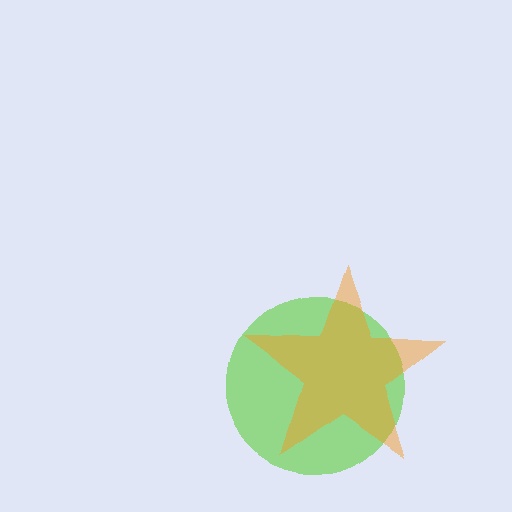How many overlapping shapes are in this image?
There are 2 overlapping shapes in the image.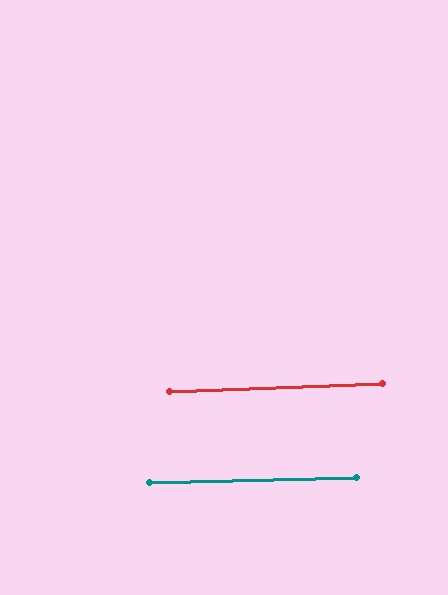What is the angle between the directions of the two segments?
Approximately 1 degree.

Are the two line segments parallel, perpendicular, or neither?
Parallel — their directions differ by only 0.9°.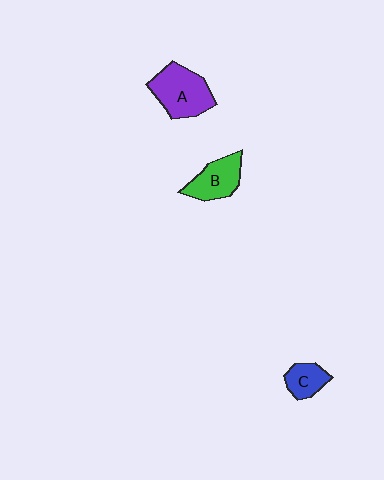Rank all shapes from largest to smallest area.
From largest to smallest: A (purple), B (green), C (blue).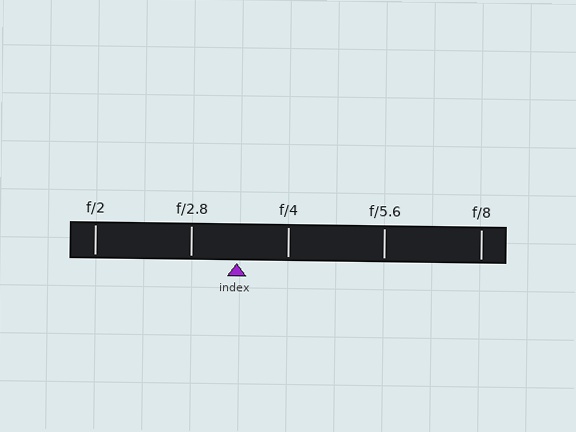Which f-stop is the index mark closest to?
The index mark is closest to f/2.8.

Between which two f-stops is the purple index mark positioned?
The index mark is between f/2.8 and f/4.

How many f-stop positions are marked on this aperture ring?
There are 5 f-stop positions marked.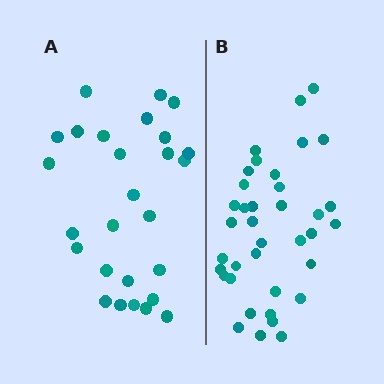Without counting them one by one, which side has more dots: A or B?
Region B (the right region) has more dots.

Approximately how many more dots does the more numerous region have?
Region B has roughly 10 or so more dots than region A.